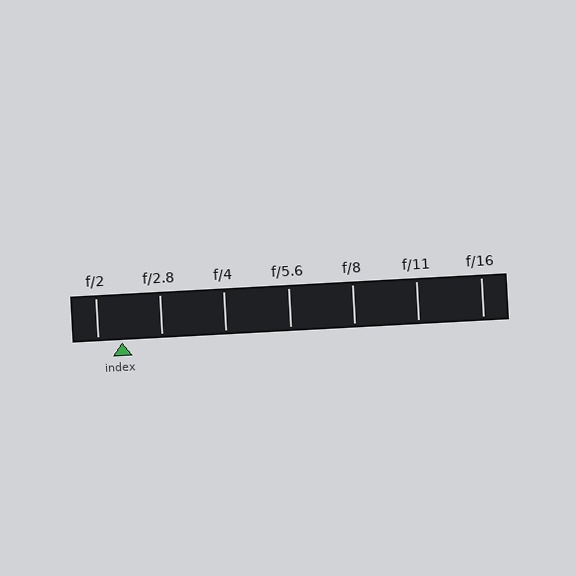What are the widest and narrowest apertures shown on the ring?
The widest aperture shown is f/2 and the narrowest is f/16.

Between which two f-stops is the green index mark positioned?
The index mark is between f/2 and f/2.8.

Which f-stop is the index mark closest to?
The index mark is closest to f/2.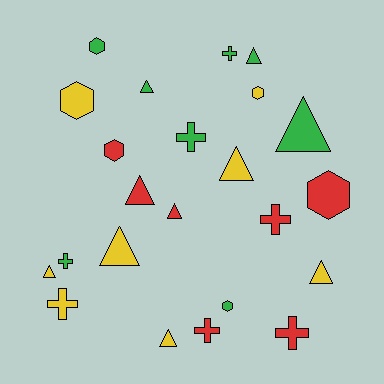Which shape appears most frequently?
Triangle, with 10 objects.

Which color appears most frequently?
Yellow, with 8 objects.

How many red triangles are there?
There are 2 red triangles.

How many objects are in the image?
There are 23 objects.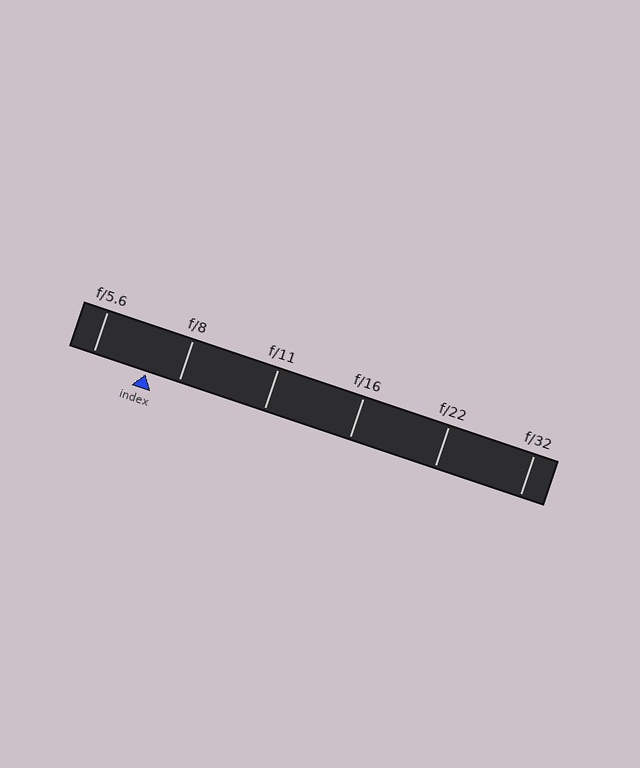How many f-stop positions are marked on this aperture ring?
There are 6 f-stop positions marked.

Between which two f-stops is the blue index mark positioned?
The index mark is between f/5.6 and f/8.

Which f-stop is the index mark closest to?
The index mark is closest to f/8.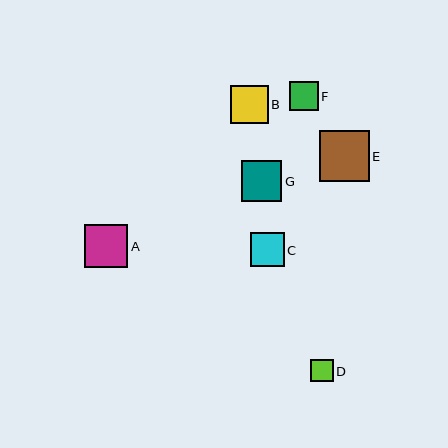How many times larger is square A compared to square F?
Square A is approximately 1.5 times the size of square F.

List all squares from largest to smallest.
From largest to smallest: E, A, G, B, C, F, D.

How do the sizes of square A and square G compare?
Square A and square G are approximately the same size.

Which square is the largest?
Square E is the largest with a size of approximately 50 pixels.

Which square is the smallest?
Square D is the smallest with a size of approximately 22 pixels.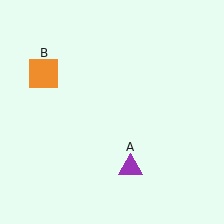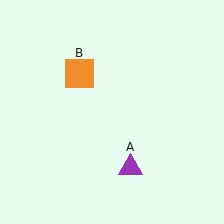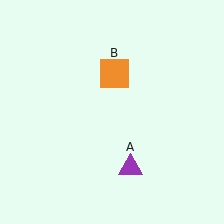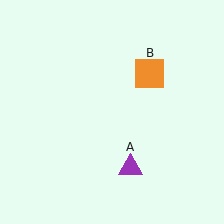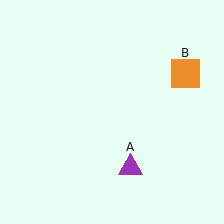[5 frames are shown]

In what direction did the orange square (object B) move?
The orange square (object B) moved right.